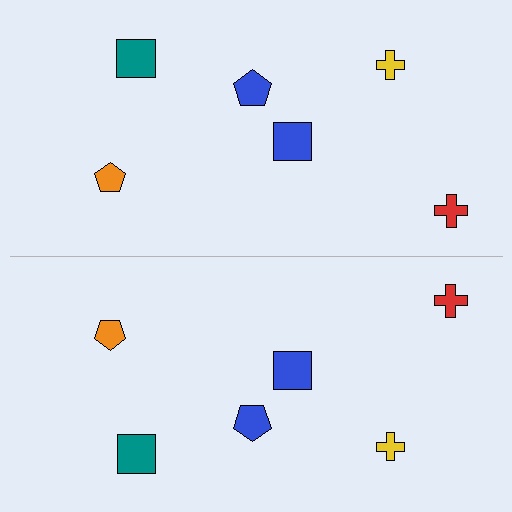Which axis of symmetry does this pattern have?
The pattern has a horizontal axis of symmetry running through the center of the image.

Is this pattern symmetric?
Yes, this pattern has bilateral (reflection) symmetry.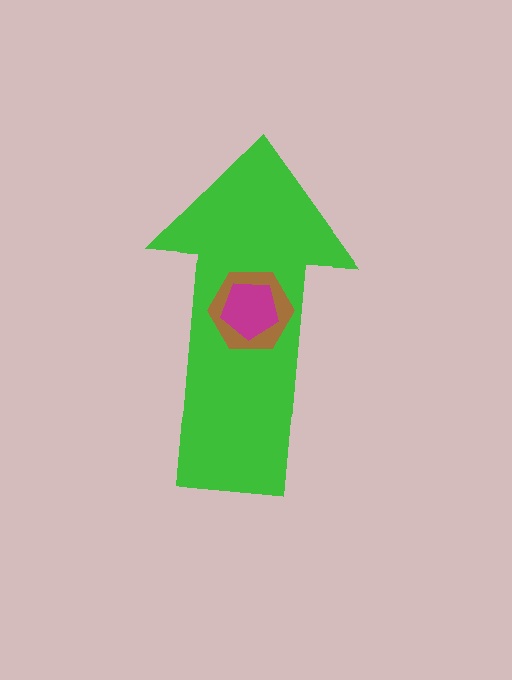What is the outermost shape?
The green arrow.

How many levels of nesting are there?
3.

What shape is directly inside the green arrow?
The brown hexagon.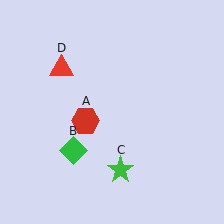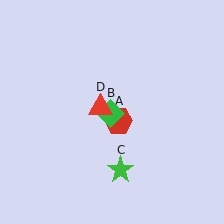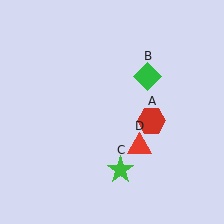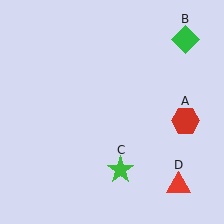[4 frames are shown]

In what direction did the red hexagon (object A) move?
The red hexagon (object A) moved right.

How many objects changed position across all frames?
3 objects changed position: red hexagon (object A), green diamond (object B), red triangle (object D).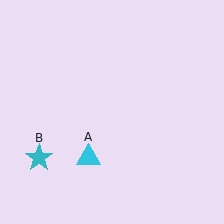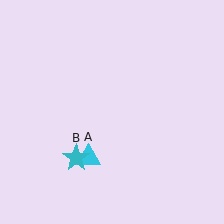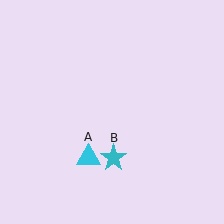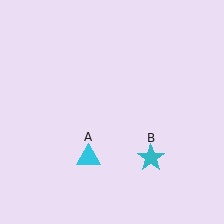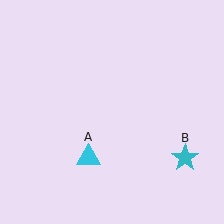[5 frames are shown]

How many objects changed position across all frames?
1 object changed position: cyan star (object B).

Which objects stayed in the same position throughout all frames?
Cyan triangle (object A) remained stationary.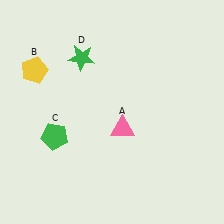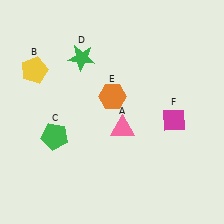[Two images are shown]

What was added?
An orange hexagon (E), a magenta diamond (F) were added in Image 2.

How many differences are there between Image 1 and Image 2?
There are 2 differences between the two images.